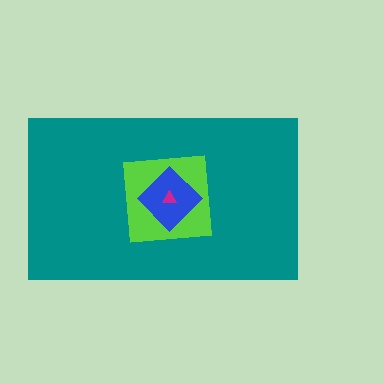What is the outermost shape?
The teal rectangle.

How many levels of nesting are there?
4.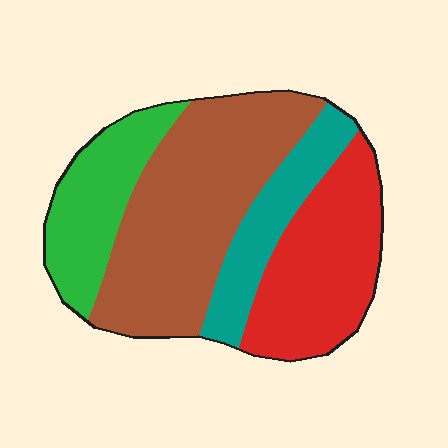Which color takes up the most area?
Brown, at roughly 40%.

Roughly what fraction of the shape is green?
Green takes up about one sixth (1/6) of the shape.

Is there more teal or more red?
Red.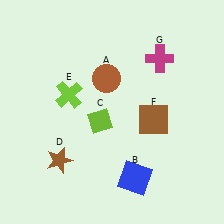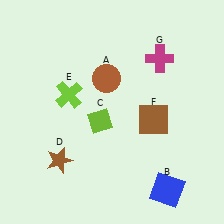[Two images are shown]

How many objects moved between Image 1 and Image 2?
1 object moved between the two images.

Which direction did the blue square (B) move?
The blue square (B) moved right.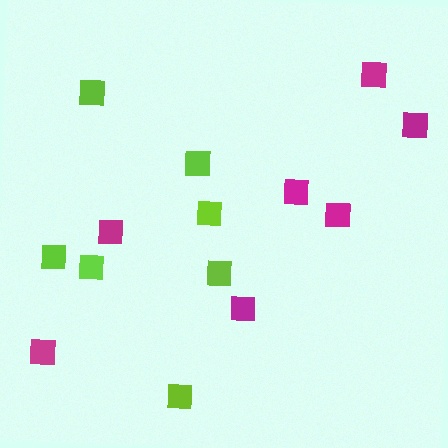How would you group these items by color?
There are 2 groups: one group of lime squares (7) and one group of magenta squares (7).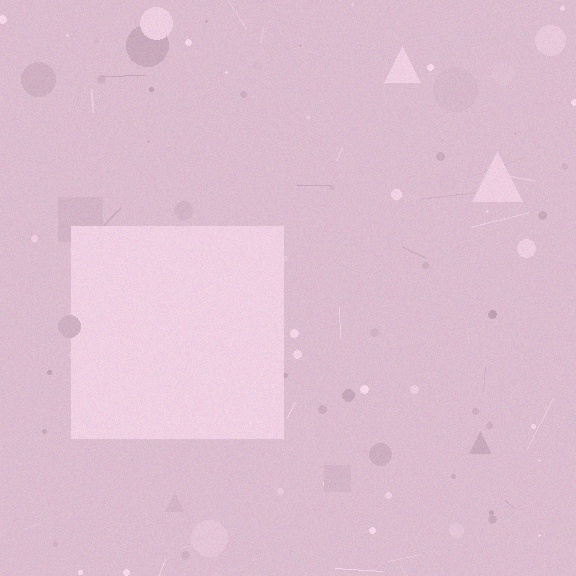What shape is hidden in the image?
A square is hidden in the image.